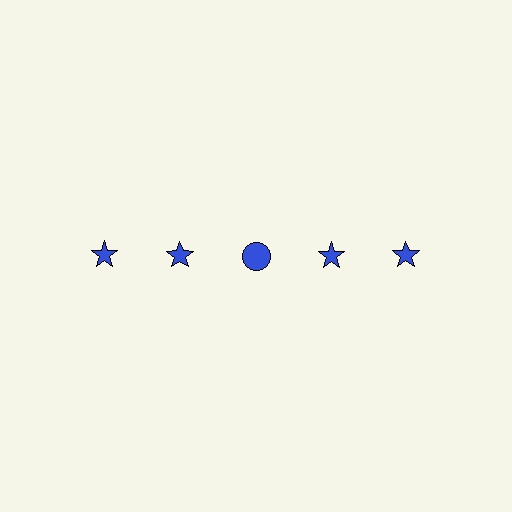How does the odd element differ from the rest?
It has a different shape: circle instead of star.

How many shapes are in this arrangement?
There are 5 shapes arranged in a grid pattern.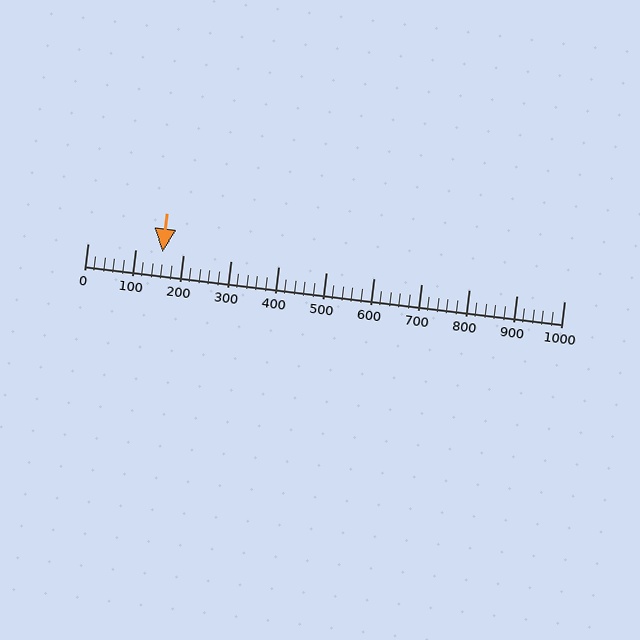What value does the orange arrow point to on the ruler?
The orange arrow points to approximately 158.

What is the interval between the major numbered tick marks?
The major tick marks are spaced 100 units apart.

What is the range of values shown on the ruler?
The ruler shows values from 0 to 1000.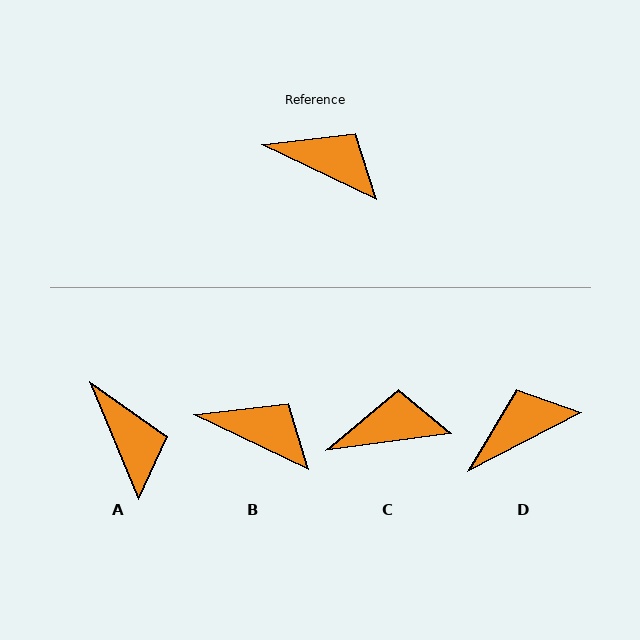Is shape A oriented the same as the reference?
No, it is off by about 42 degrees.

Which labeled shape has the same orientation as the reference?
B.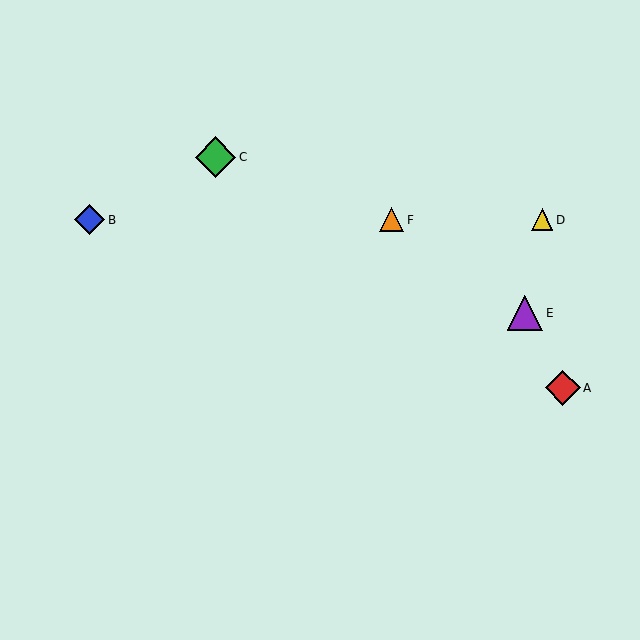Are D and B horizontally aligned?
Yes, both are at y≈220.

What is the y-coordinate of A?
Object A is at y≈388.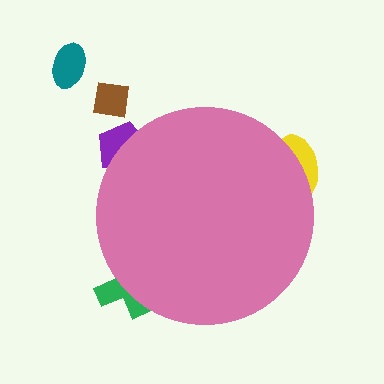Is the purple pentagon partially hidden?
Yes, the purple pentagon is partially hidden behind the pink circle.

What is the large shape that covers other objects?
A pink circle.